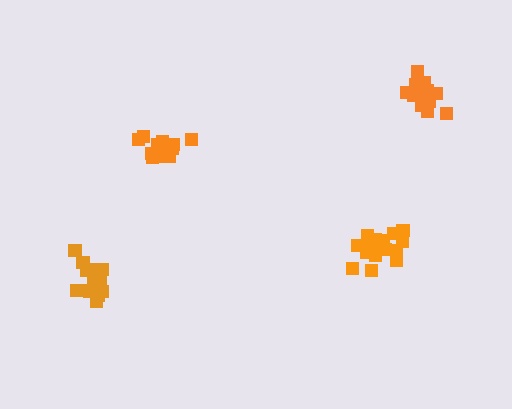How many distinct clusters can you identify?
There are 4 distinct clusters.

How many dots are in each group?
Group 1: 17 dots, Group 2: 14 dots, Group 3: 15 dots, Group 4: 14 dots (60 total).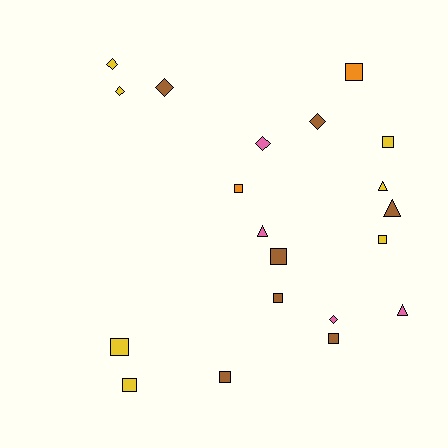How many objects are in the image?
There are 20 objects.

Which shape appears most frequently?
Square, with 10 objects.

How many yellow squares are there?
There are 4 yellow squares.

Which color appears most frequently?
Yellow, with 7 objects.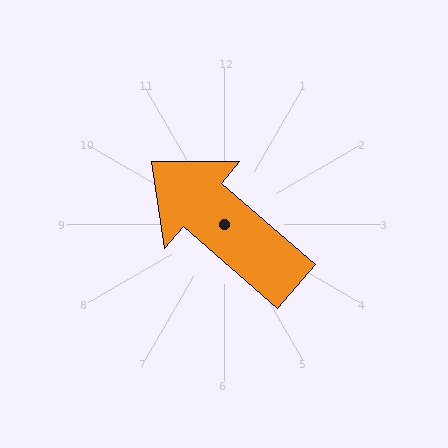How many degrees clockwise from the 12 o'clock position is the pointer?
Approximately 311 degrees.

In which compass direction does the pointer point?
Northwest.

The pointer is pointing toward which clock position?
Roughly 10 o'clock.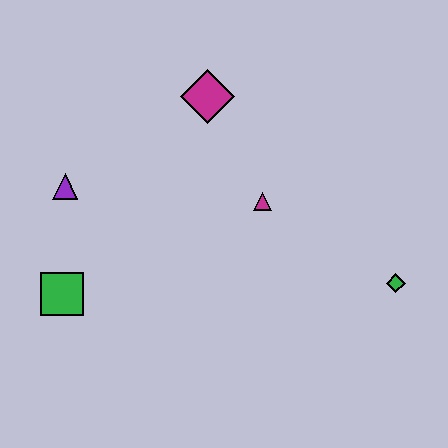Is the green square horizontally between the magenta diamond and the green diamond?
No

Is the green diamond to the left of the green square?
No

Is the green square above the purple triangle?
No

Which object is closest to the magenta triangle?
The magenta diamond is closest to the magenta triangle.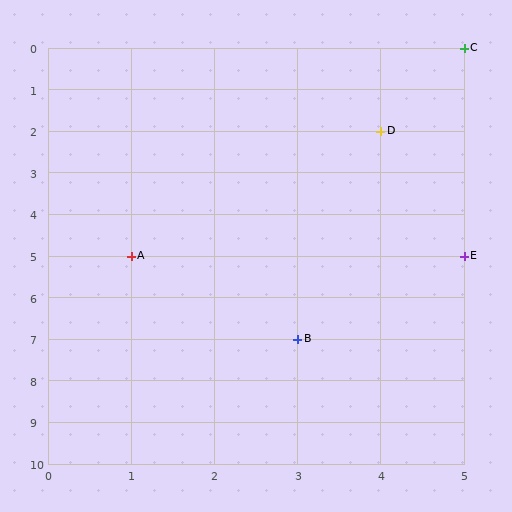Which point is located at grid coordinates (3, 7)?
Point B is at (3, 7).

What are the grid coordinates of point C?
Point C is at grid coordinates (5, 0).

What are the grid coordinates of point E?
Point E is at grid coordinates (5, 5).